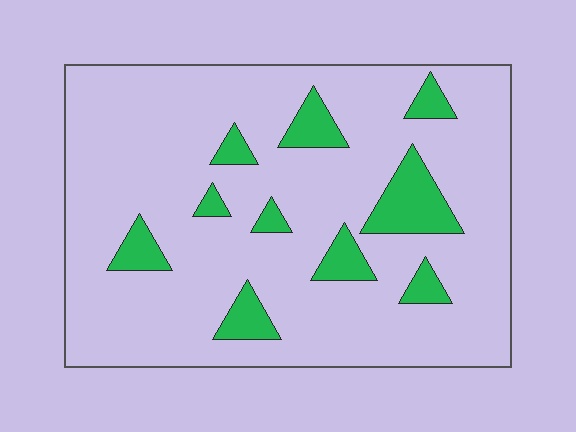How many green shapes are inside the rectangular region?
10.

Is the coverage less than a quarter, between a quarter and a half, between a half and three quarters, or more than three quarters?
Less than a quarter.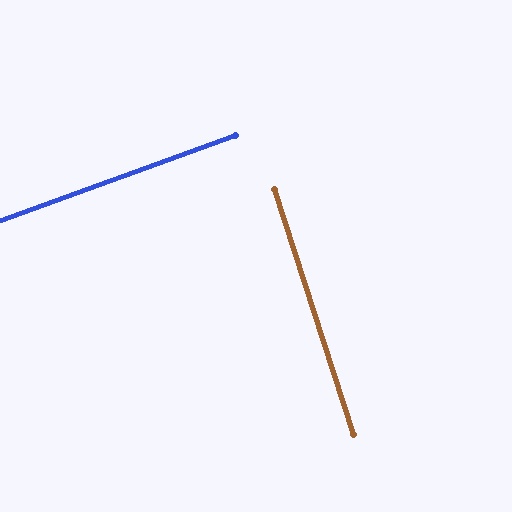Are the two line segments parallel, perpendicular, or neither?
Perpendicular — they meet at approximately 88°.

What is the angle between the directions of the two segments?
Approximately 88 degrees.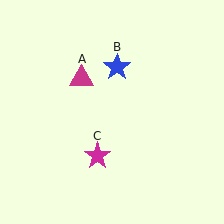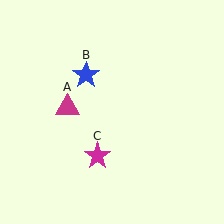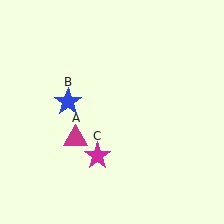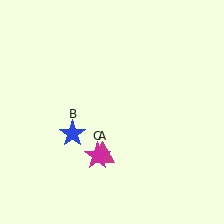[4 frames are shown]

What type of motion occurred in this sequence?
The magenta triangle (object A), blue star (object B) rotated counterclockwise around the center of the scene.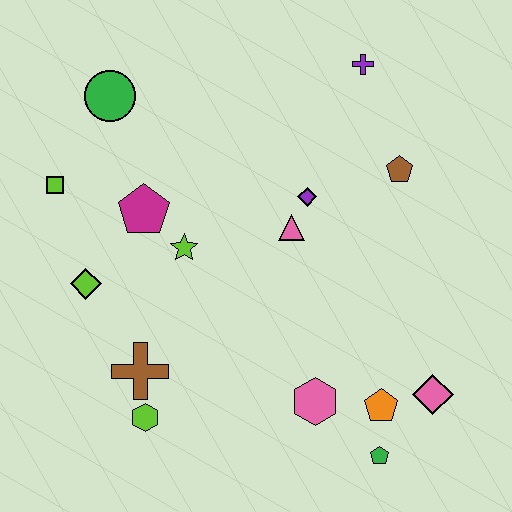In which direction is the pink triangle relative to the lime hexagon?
The pink triangle is above the lime hexagon.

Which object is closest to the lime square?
The magenta pentagon is closest to the lime square.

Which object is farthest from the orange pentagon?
The green circle is farthest from the orange pentagon.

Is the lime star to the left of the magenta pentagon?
No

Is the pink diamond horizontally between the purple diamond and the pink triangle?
No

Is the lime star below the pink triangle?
Yes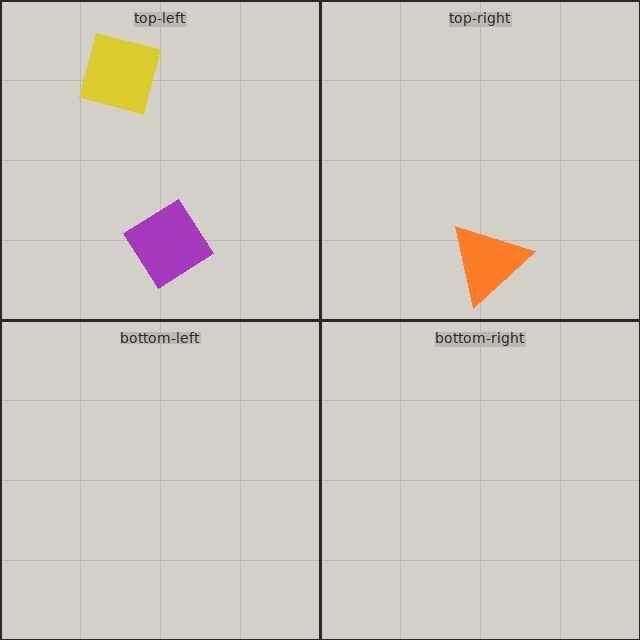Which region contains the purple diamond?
The top-left region.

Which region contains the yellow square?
The top-left region.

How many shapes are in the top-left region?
2.